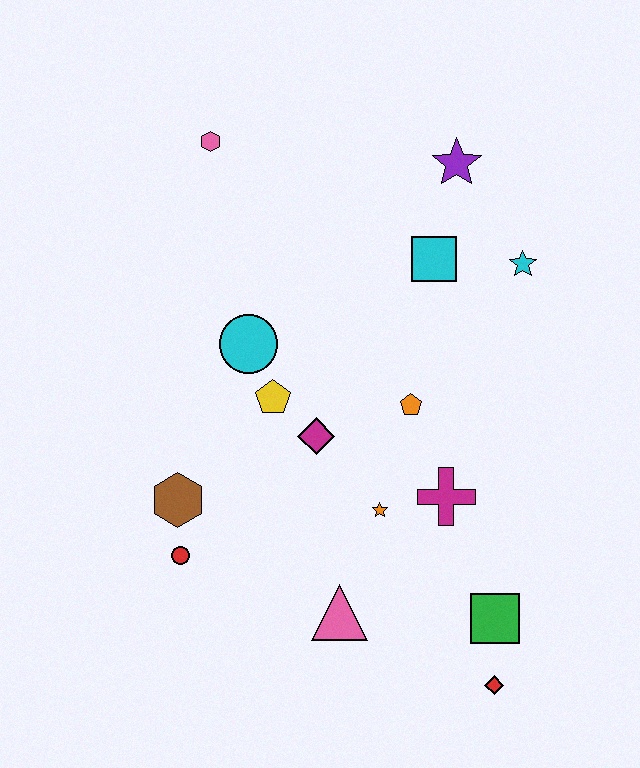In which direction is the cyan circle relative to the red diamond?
The cyan circle is above the red diamond.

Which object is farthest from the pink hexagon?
The red diamond is farthest from the pink hexagon.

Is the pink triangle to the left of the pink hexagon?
No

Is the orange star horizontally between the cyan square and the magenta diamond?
Yes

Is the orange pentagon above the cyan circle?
No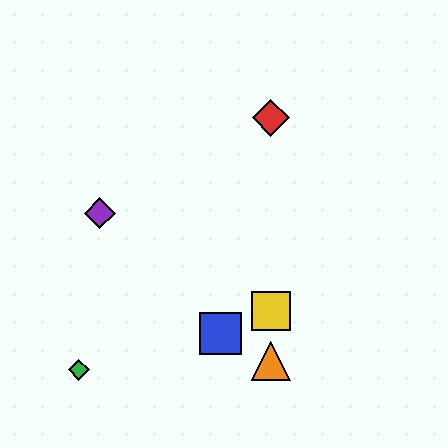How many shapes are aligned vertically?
3 shapes (the red diamond, the yellow square, the orange triangle) are aligned vertically.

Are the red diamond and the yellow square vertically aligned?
Yes, both are at x≈271.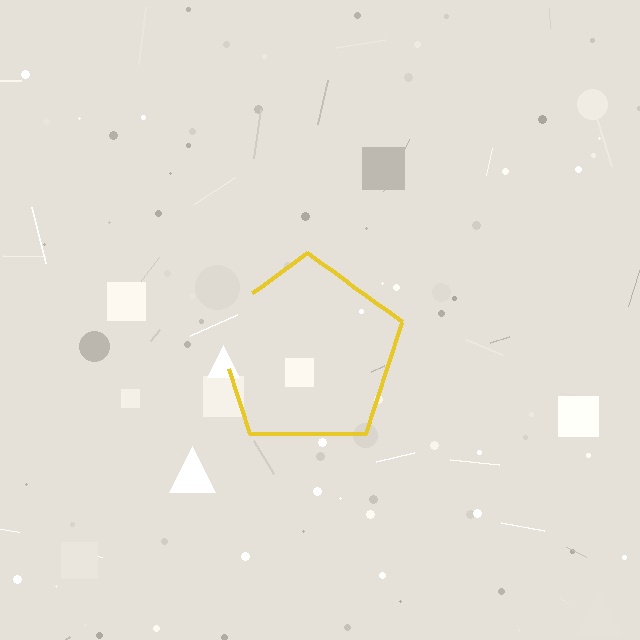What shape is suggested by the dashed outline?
The dashed outline suggests a pentagon.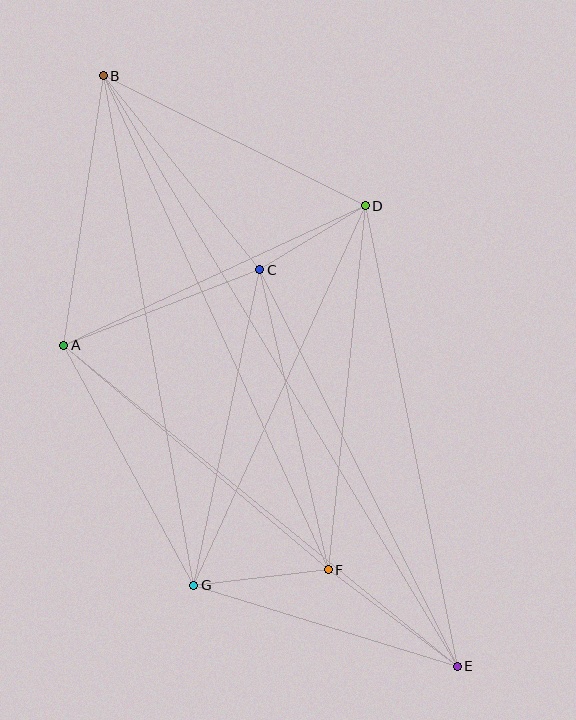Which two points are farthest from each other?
Points B and E are farthest from each other.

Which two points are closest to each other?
Points C and D are closest to each other.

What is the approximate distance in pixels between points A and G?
The distance between A and G is approximately 273 pixels.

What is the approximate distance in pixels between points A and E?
The distance between A and E is approximately 508 pixels.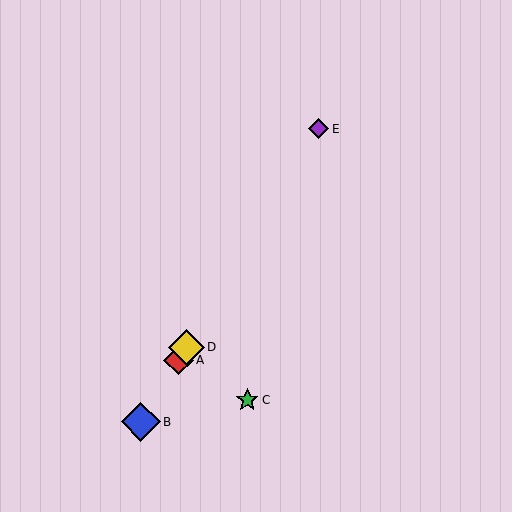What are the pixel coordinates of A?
Object A is at (178, 360).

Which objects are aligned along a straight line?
Objects A, B, D, E are aligned along a straight line.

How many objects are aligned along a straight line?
4 objects (A, B, D, E) are aligned along a straight line.